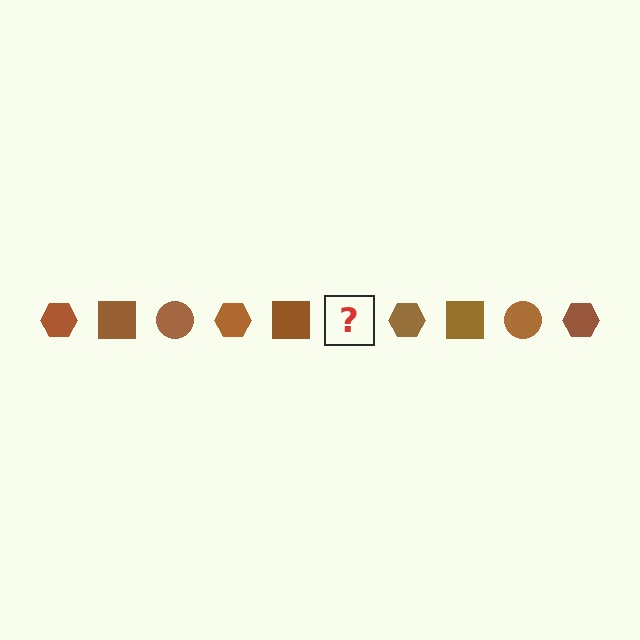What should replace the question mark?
The question mark should be replaced with a brown circle.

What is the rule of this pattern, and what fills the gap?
The rule is that the pattern cycles through hexagon, square, circle shapes in brown. The gap should be filled with a brown circle.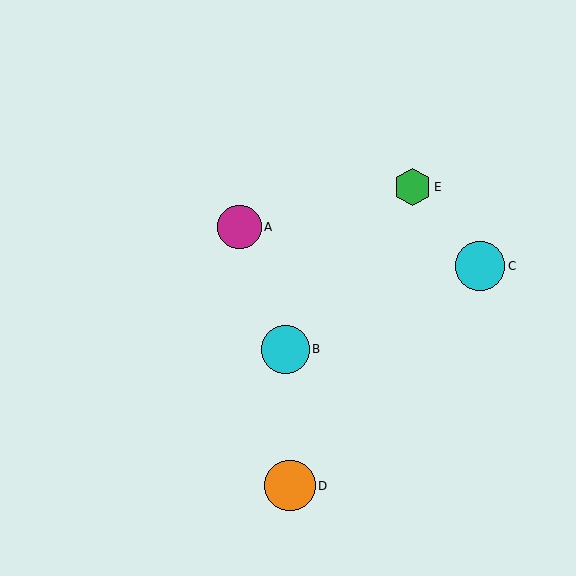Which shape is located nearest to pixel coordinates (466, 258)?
The cyan circle (labeled C) at (480, 266) is nearest to that location.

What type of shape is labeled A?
Shape A is a magenta circle.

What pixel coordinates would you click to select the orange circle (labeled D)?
Click at (290, 486) to select the orange circle D.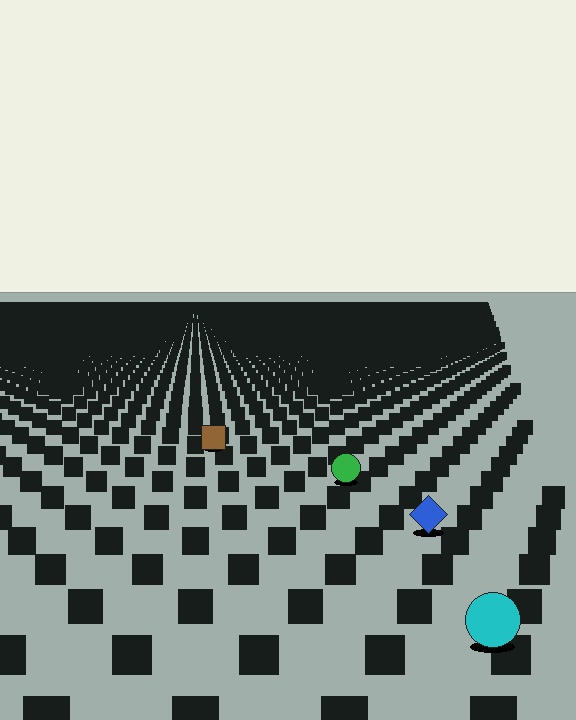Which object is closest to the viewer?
The cyan circle is closest. The texture marks near it are larger and more spread out.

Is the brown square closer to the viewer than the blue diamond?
No. The blue diamond is closer — you can tell from the texture gradient: the ground texture is coarser near it.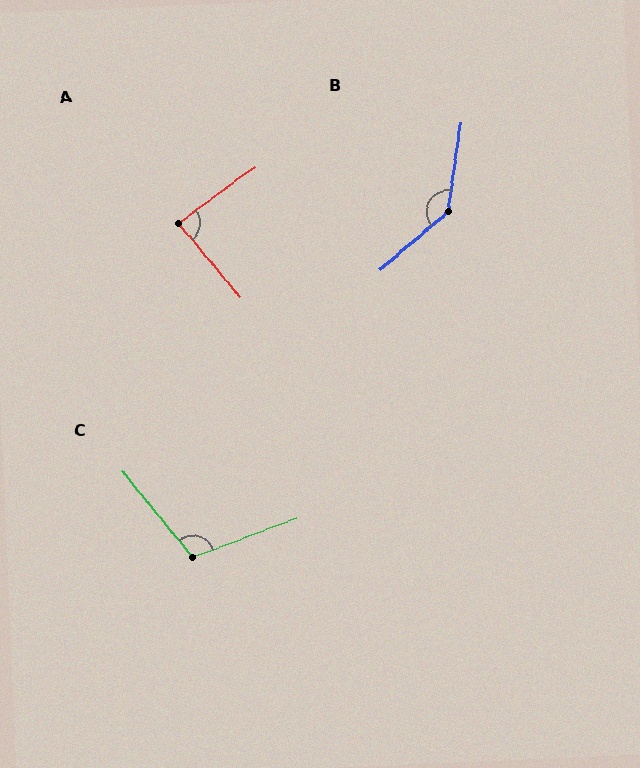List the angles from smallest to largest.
A (86°), C (109°), B (139°).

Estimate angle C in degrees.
Approximately 109 degrees.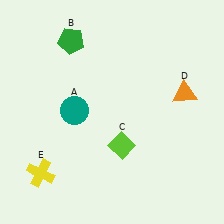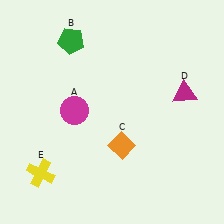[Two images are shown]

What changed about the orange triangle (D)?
In Image 1, D is orange. In Image 2, it changed to magenta.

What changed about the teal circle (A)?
In Image 1, A is teal. In Image 2, it changed to magenta.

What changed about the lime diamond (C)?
In Image 1, C is lime. In Image 2, it changed to orange.